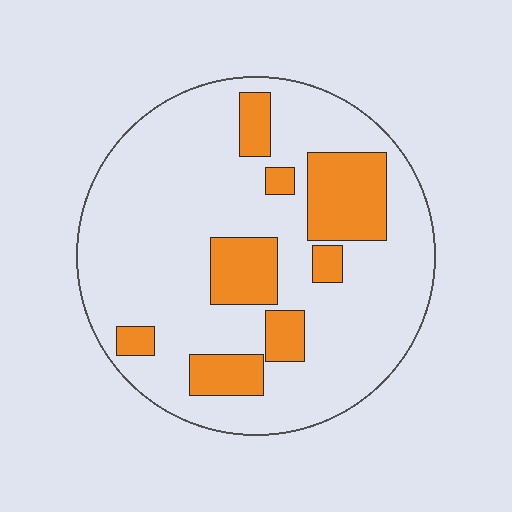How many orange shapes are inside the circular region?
8.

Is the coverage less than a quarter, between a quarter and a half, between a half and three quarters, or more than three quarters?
Less than a quarter.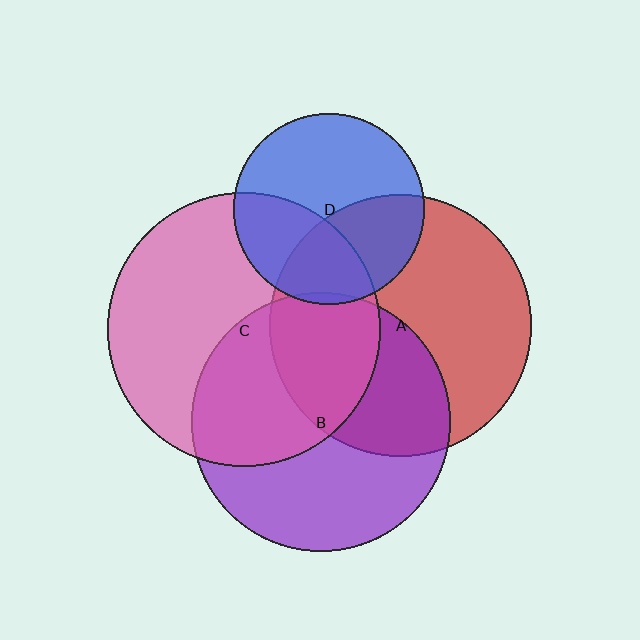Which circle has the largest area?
Circle C (pink).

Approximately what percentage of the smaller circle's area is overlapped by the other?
Approximately 35%.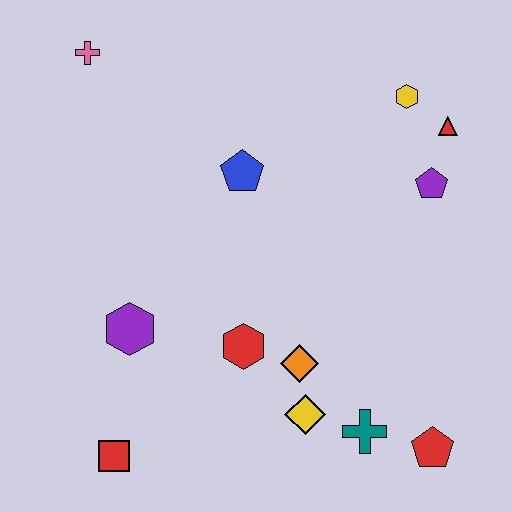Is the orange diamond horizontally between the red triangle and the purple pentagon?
No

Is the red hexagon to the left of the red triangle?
Yes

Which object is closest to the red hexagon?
The orange diamond is closest to the red hexagon.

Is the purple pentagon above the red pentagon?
Yes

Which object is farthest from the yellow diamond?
The pink cross is farthest from the yellow diamond.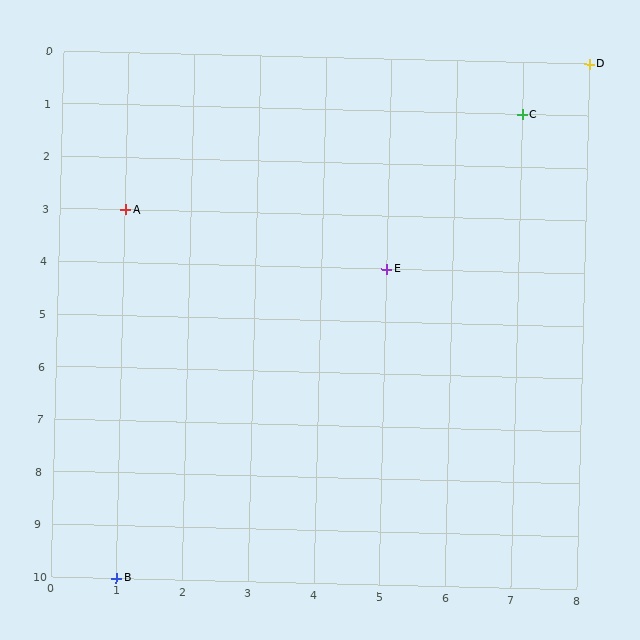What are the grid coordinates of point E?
Point E is at grid coordinates (5, 4).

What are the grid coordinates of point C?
Point C is at grid coordinates (7, 1).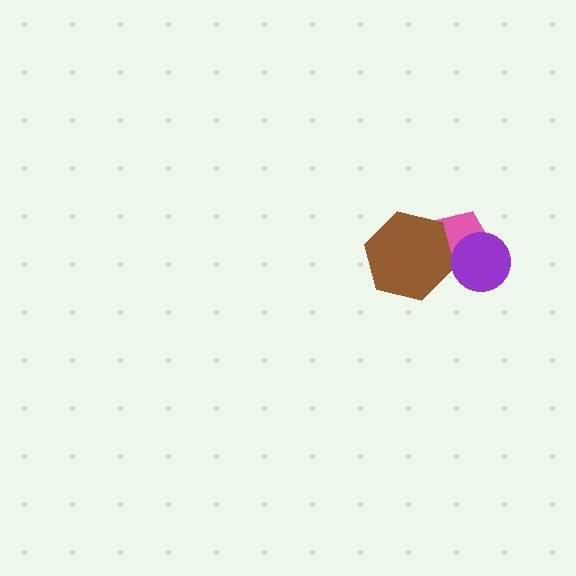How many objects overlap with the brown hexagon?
1 object overlaps with the brown hexagon.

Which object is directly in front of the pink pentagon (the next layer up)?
The brown hexagon is directly in front of the pink pentagon.